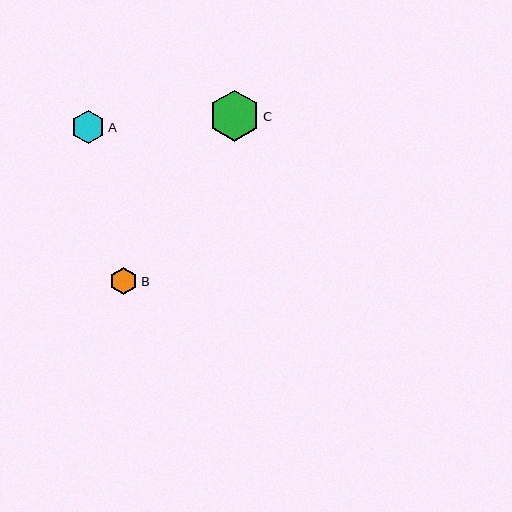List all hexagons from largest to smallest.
From largest to smallest: C, A, B.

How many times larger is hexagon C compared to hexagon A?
Hexagon C is approximately 1.5 times the size of hexagon A.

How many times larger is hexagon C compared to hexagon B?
Hexagon C is approximately 1.9 times the size of hexagon B.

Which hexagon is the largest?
Hexagon C is the largest with a size of approximately 52 pixels.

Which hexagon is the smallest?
Hexagon B is the smallest with a size of approximately 28 pixels.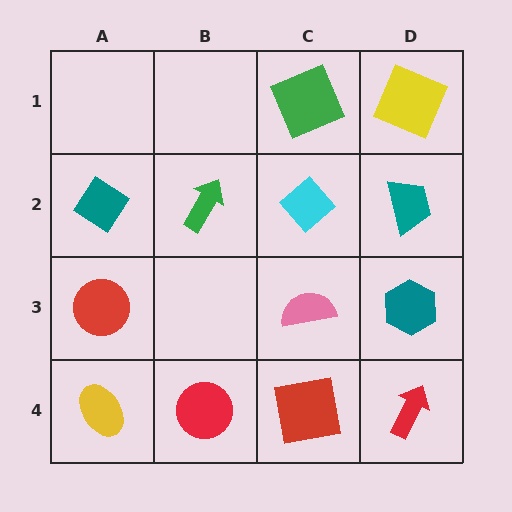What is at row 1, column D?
A yellow square.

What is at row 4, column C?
A red square.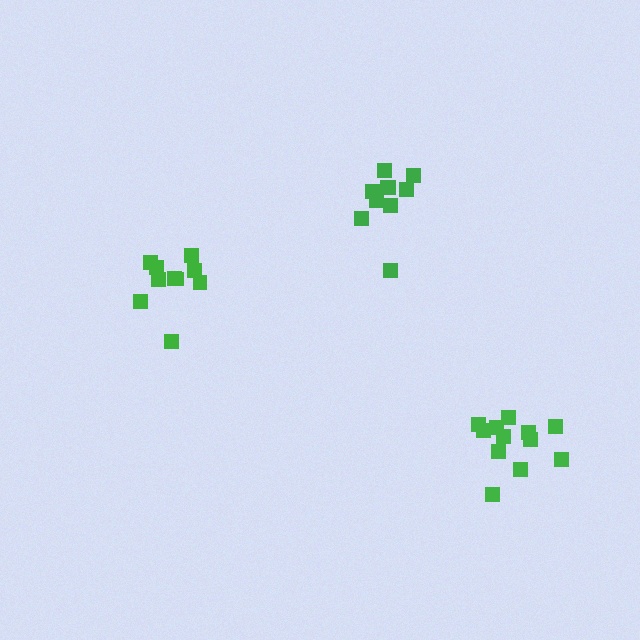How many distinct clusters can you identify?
There are 3 distinct clusters.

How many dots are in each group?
Group 1: 10 dots, Group 2: 10 dots, Group 3: 12 dots (32 total).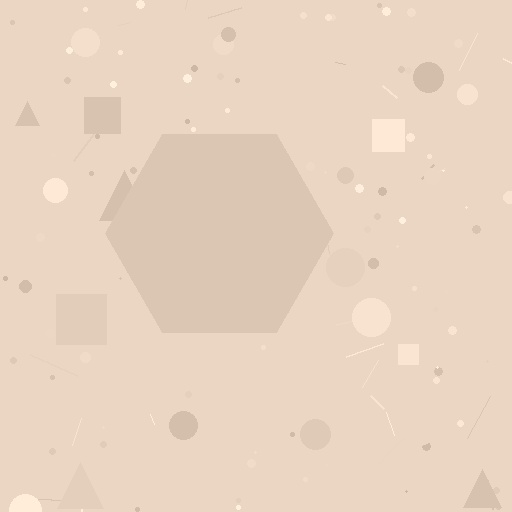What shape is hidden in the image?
A hexagon is hidden in the image.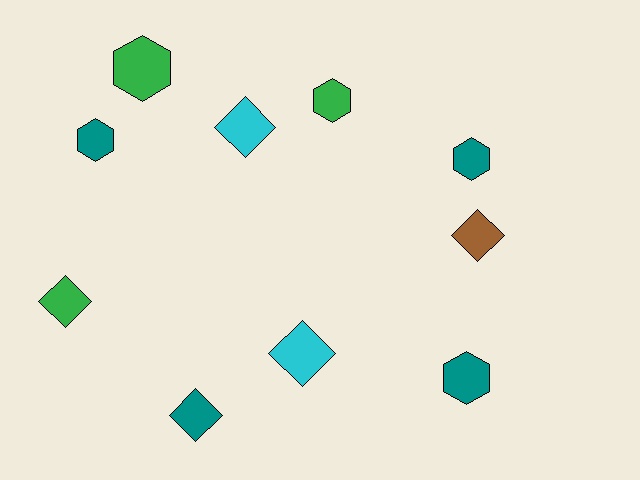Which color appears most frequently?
Teal, with 4 objects.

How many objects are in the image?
There are 10 objects.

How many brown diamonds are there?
There is 1 brown diamond.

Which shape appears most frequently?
Hexagon, with 5 objects.